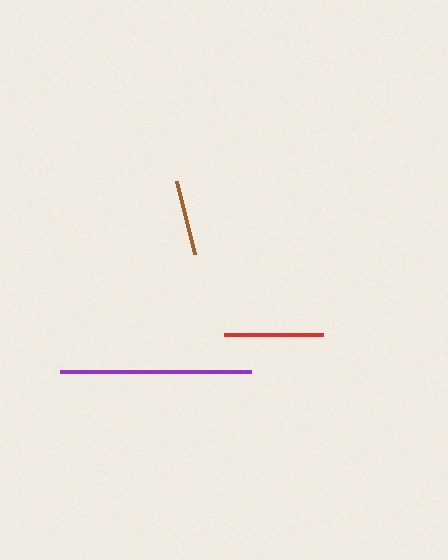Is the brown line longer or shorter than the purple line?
The purple line is longer than the brown line.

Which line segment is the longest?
The purple line is the longest at approximately 192 pixels.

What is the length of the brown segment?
The brown segment is approximately 75 pixels long.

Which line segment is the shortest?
The brown line is the shortest at approximately 75 pixels.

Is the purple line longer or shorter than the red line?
The purple line is longer than the red line.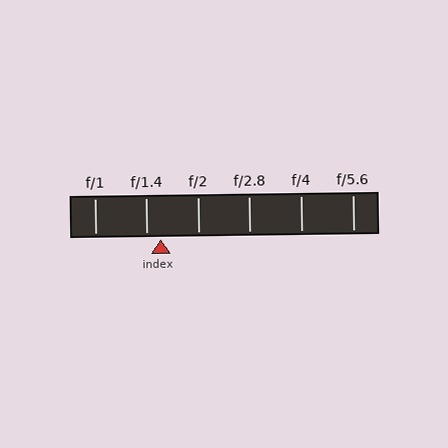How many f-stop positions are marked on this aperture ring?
There are 6 f-stop positions marked.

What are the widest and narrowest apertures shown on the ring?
The widest aperture shown is f/1 and the narrowest is f/5.6.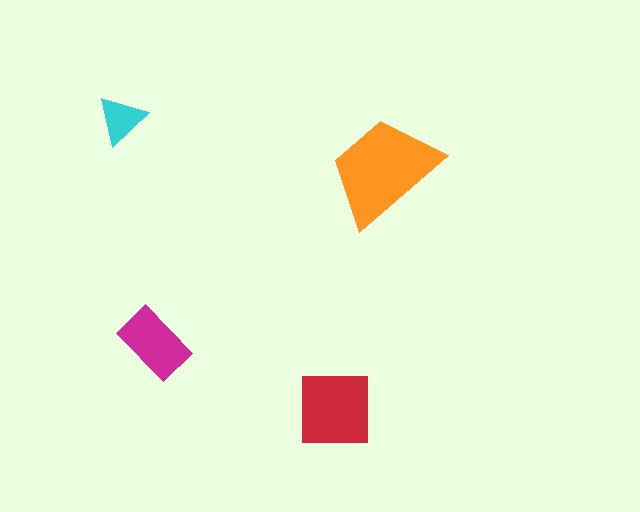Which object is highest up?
The cyan triangle is topmost.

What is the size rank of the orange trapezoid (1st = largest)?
1st.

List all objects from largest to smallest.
The orange trapezoid, the red square, the magenta rectangle, the cyan triangle.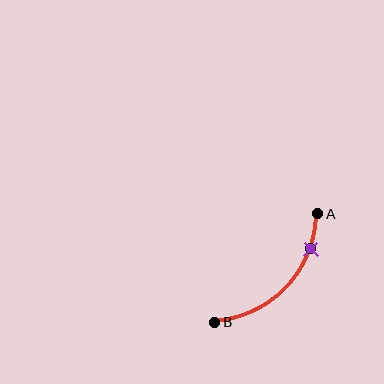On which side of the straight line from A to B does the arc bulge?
The arc bulges below and to the right of the straight line connecting A and B.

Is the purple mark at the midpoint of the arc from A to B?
No. The purple mark lies on the arc but is closer to endpoint A. The arc midpoint would be at the point on the curve equidistant along the arc from both A and B.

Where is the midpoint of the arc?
The arc midpoint is the point on the curve farthest from the straight line joining A and B. It sits below and to the right of that line.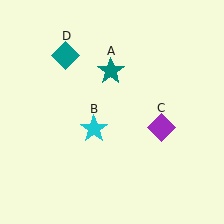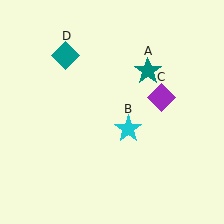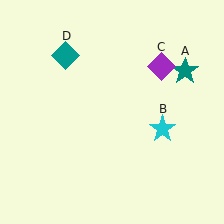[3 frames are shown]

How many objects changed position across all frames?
3 objects changed position: teal star (object A), cyan star (object B), purple diamond (object C).